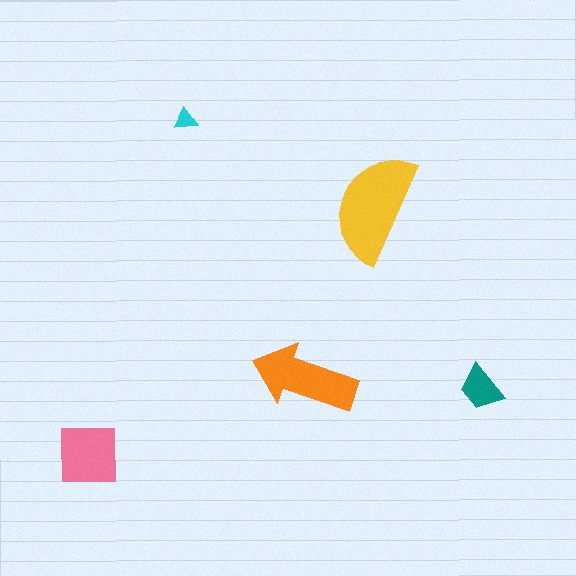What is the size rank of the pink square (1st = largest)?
3rd.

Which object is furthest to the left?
The pink square is leftmost.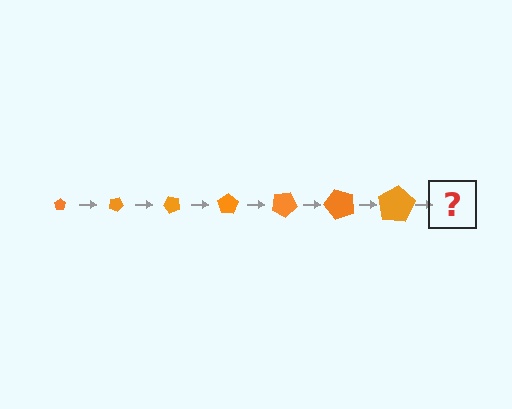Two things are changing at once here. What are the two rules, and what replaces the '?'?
The two rules are that the pentagon grows larger each step and it rotates 25 degrees each step. The '?' should be a pentagon, larger than the previous one and rotated 175 degrees from the start.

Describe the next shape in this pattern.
It should be a pentagon, larger than the previous one and rotated 175 degrees from the start.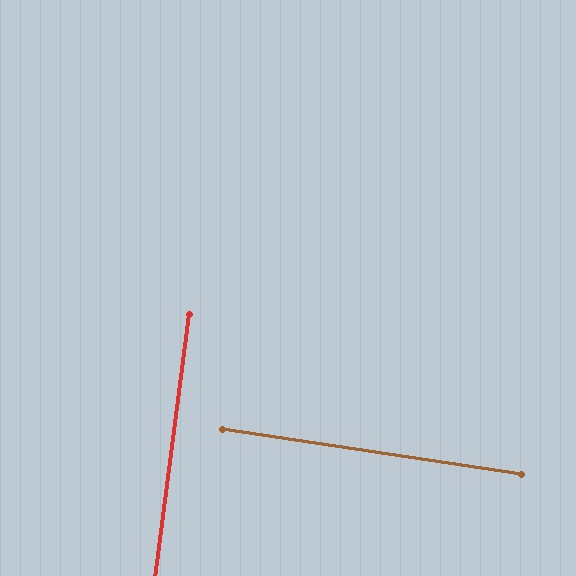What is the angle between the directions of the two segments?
Approximately 89 degrees.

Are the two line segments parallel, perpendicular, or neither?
Perpendicular — they meet at approximately 89°.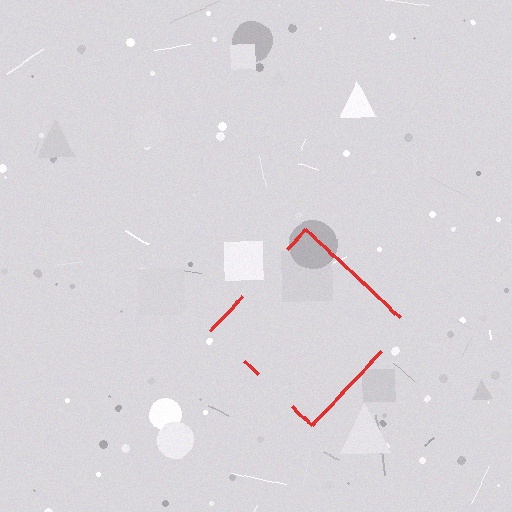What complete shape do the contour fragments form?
The contour fragments form a diamond.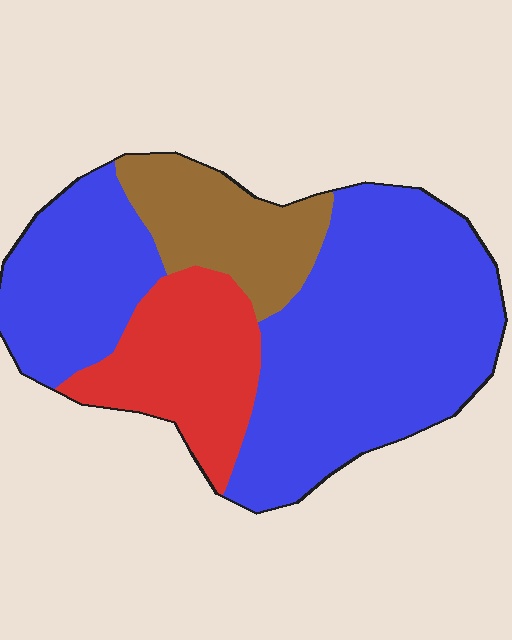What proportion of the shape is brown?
Brown takes up about one sixth (1/6) of the shape.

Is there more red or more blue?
Blue.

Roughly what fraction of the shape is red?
Red takes up about one fifth (1/5) of the shape.